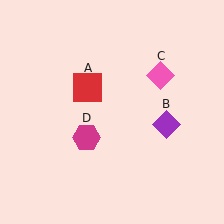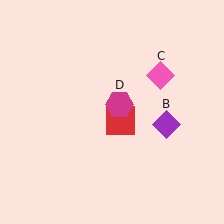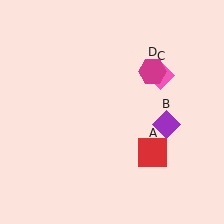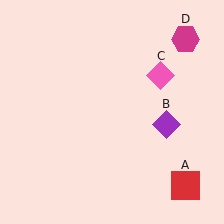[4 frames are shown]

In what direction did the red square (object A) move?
The red square (object A) moved down and to the right.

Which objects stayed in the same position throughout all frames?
Purple diamond (object B) and pink diamond (object C) remained stationary.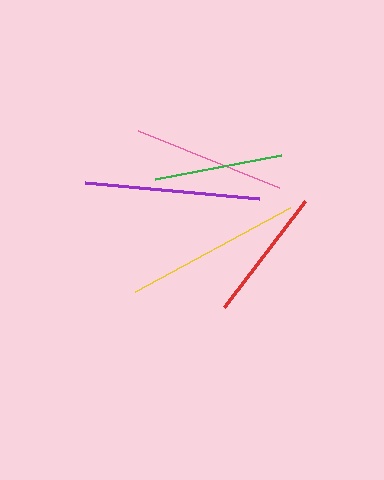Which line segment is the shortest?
The green line is the shortest at approximately 129 pixels.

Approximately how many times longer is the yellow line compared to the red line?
The yellow line is approximately 1.3 times the length of the red line.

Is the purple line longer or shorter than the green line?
The purple line is longer than the green line.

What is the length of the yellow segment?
The yellow segment is approximately 177 pixels long.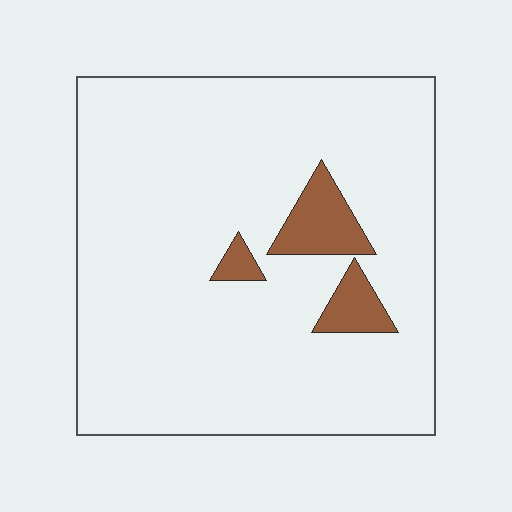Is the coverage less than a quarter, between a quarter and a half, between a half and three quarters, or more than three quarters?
Less than a quarter.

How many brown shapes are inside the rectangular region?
3.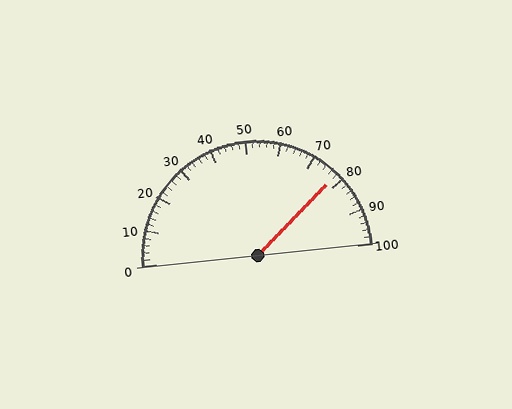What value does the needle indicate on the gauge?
The needle indicates approximately 78.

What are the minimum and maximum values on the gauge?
The gauge ranges from 0 to 100.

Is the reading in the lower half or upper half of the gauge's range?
The reading is in the upper half of the range (0 to 100).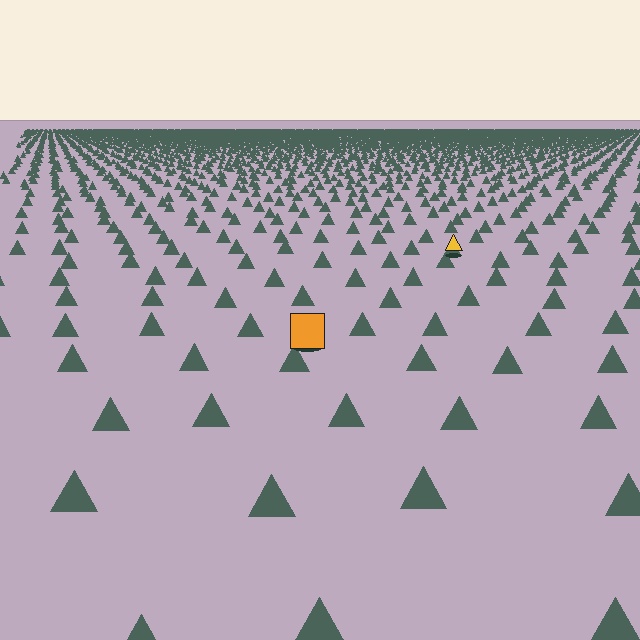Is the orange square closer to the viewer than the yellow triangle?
Yes. The orange square is closer — you can tell from the texture gradient: the ground texture is coarser near it.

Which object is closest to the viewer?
The orange square is closest. The texture marks near it are larger and more spread out.